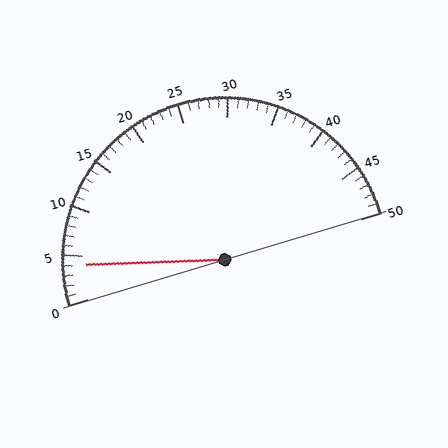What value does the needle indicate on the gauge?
The needle indicates approximately 4.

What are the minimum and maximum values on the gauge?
The gauge ranges from 0 to 50.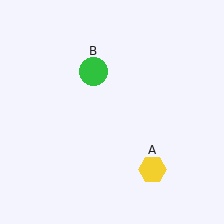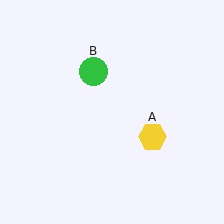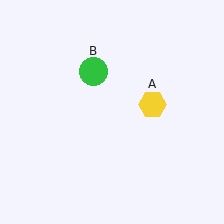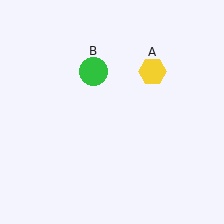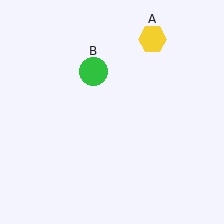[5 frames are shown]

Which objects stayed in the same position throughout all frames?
Green circle (object B) remained stationary.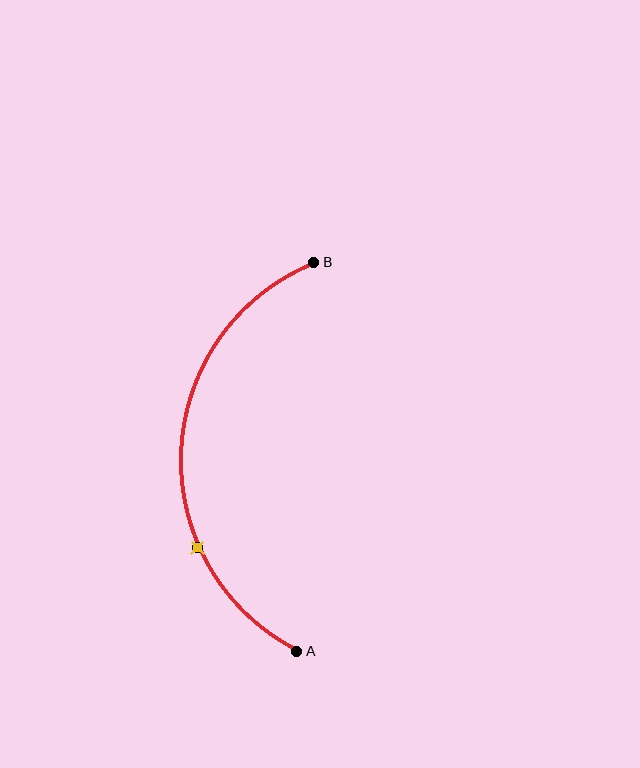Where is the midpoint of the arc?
The arc midpoint is the point on the curve farthest from the straight line joining A and B. It sits to the left of that line.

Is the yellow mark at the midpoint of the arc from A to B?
No. The yellow mark lies on the arc but is closer to endpoint A. The arc midpoint would be at the point on the curve equidistant along the arc from both A and B.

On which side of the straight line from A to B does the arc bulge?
The arc bulges to the left of the straight line connecting A and B.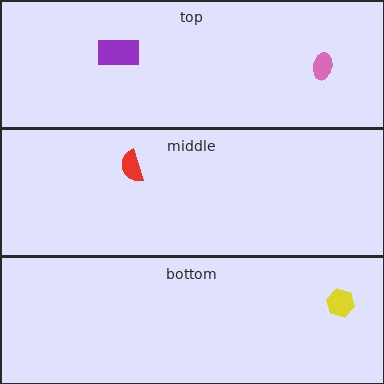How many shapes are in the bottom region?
1.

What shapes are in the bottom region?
The yellow hexagon.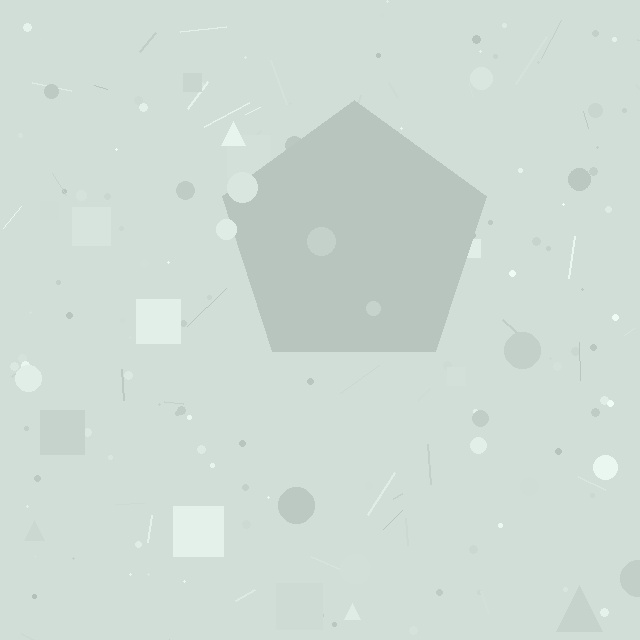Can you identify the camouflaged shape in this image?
The camouflaged shape is a pentagon.